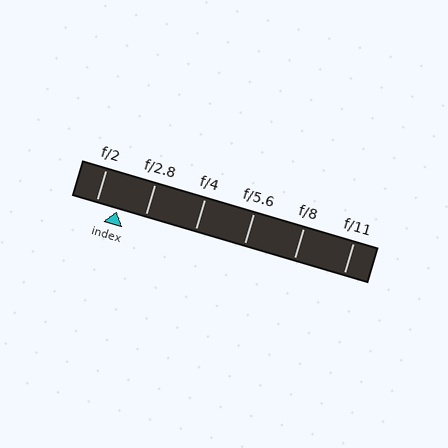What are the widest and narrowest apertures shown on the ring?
The widest aperture shown is f/2 and the narrowest is f/11.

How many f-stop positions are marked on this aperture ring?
There are 6 f-stop positions marked.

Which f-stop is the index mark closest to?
The index mark is closest to f/2.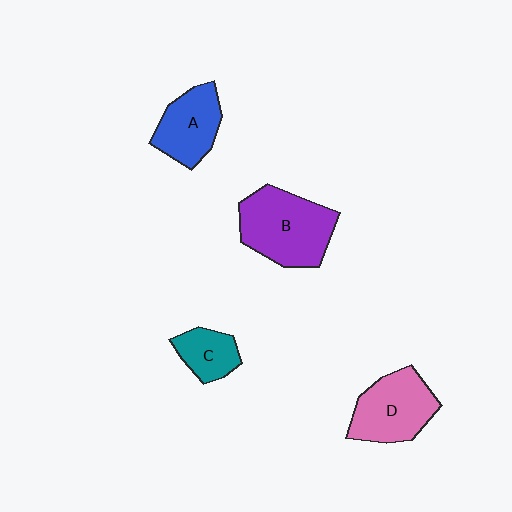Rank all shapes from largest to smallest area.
From largest to smallest: B (purple), D (pink), A (blue), C (teal).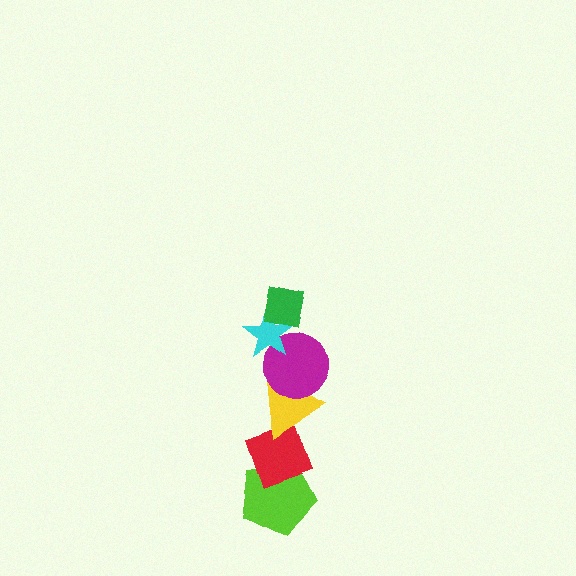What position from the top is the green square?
The green square is 1st from the top.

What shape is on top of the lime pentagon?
The red diamond is on top of the lime pentagon.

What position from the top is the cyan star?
The cyan star is 2nd from the top.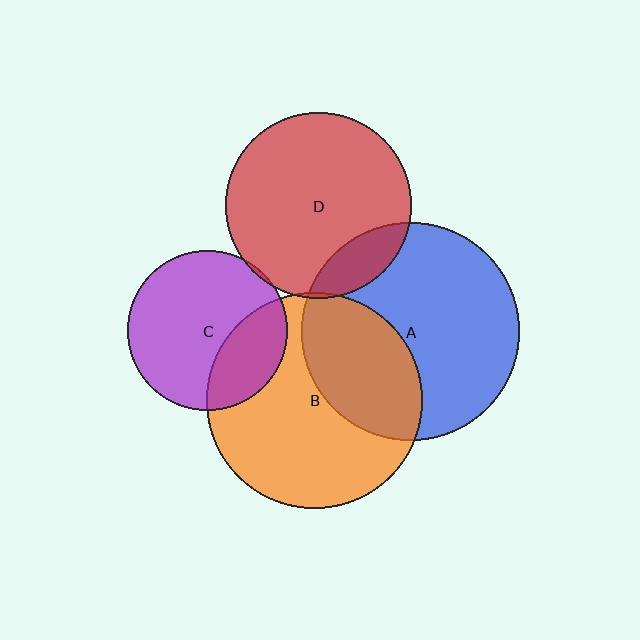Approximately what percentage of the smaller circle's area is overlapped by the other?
Approximately 15%.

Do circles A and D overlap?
Yes.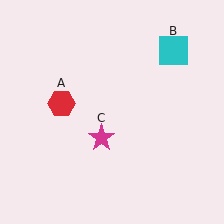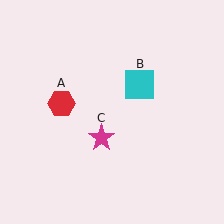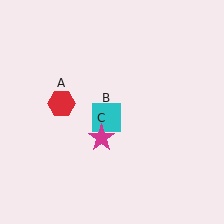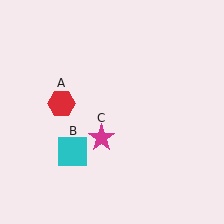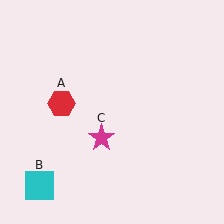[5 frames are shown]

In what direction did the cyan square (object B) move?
The cyan square (object B) moved down and to the left.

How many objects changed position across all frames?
1 object changed position: cyan square (object B).